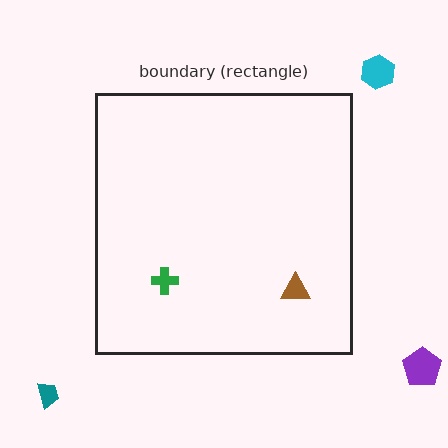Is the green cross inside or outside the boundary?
Inside.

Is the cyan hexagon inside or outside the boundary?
Outside.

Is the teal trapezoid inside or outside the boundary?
Outside.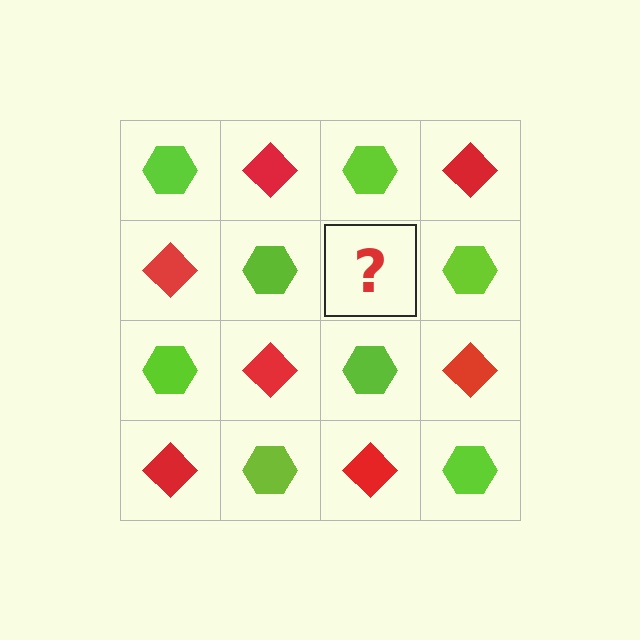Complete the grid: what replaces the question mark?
The question mark should be replaced with a red diamond.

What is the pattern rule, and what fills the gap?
The rule is that it alternates lime hexagon and red diamond in a checkerboard pattern. The gap should be filled with a red diamond.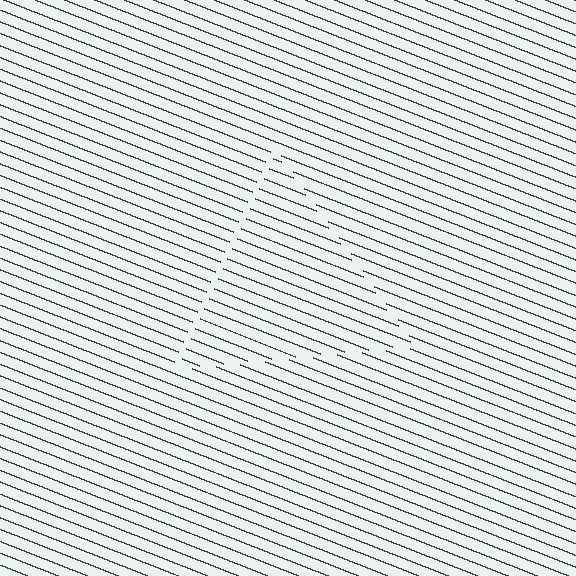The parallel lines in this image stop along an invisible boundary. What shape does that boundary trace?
An illusory triangle. The interior of the shape contains the same grating, shifted by half a period — the contour is defined by the phase discontinuity where line-ends from the inner and outer gratings abut.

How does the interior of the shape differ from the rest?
The interior of the shape contains the same grating, shifted by half a period — the contour is defined by the phase discontinuity where line-ends from the inner and outer gratings abut.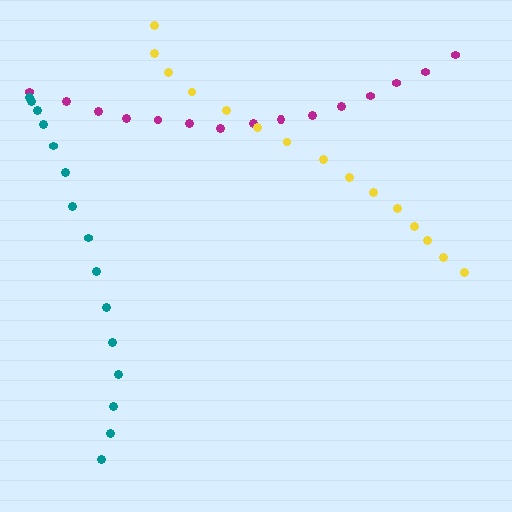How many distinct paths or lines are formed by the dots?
There are 3 distinct paths.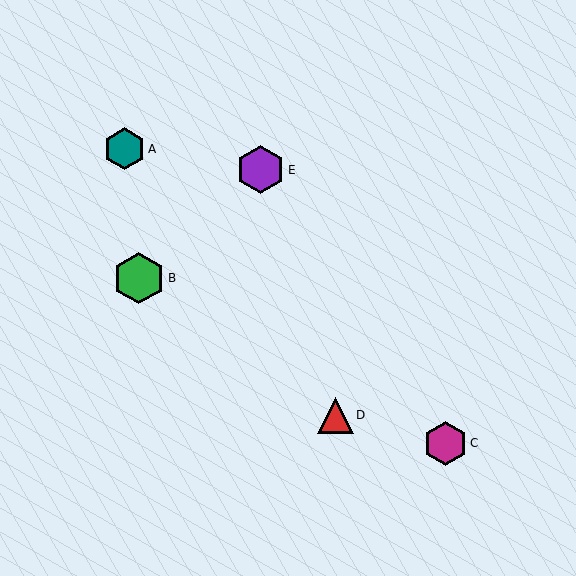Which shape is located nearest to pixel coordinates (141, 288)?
The green hexagon (labeled B) at (139, 278) is nearest to that location.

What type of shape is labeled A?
Shape A is a teal hexagon.